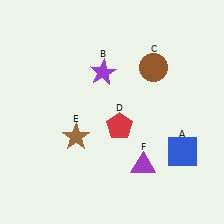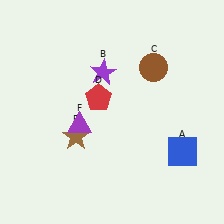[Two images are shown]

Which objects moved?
The objects that moved are: the red pentagon (D), the purple triangle (F).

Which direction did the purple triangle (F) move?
The purple triangle (F) moved left.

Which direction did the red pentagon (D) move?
The red pentagon (D) moved up.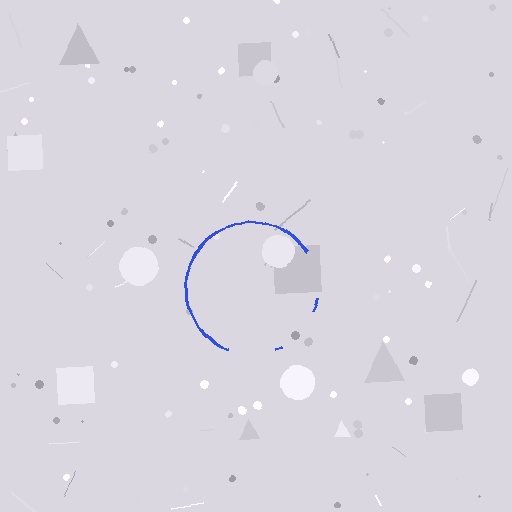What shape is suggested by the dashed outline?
The dashed outline suggests a circle.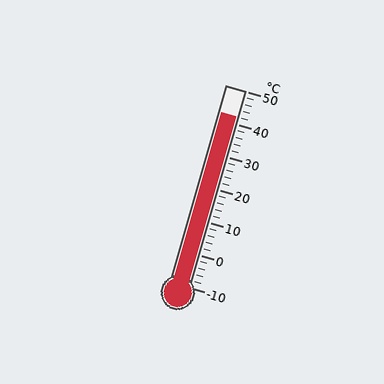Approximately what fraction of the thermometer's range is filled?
The thermometer is filled to approximately 85% of its range.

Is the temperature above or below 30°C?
The temperature is above 30°C.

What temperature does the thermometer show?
The thermometer shows approximately 42°C.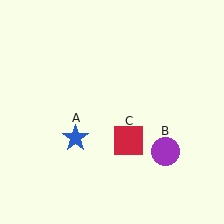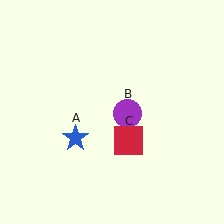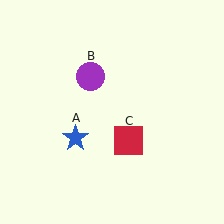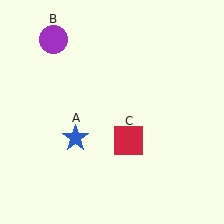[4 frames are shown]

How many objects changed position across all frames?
1 object changed position: purple circle (object B).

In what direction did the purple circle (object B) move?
The purple circle (object B) moved up and to the left.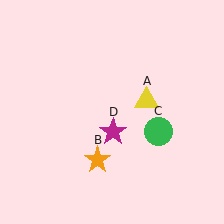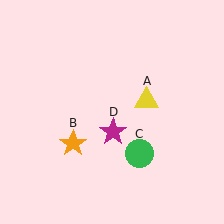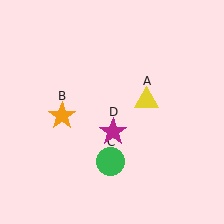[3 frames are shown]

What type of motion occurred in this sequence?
The orange star (object B), green circle (object C) rotated clockwise around the center of the scene.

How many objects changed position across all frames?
2 objects changed position: orange star (object B), green circle (object C).